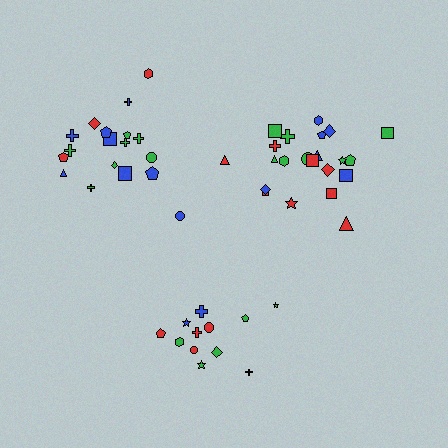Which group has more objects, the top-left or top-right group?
The top-right group.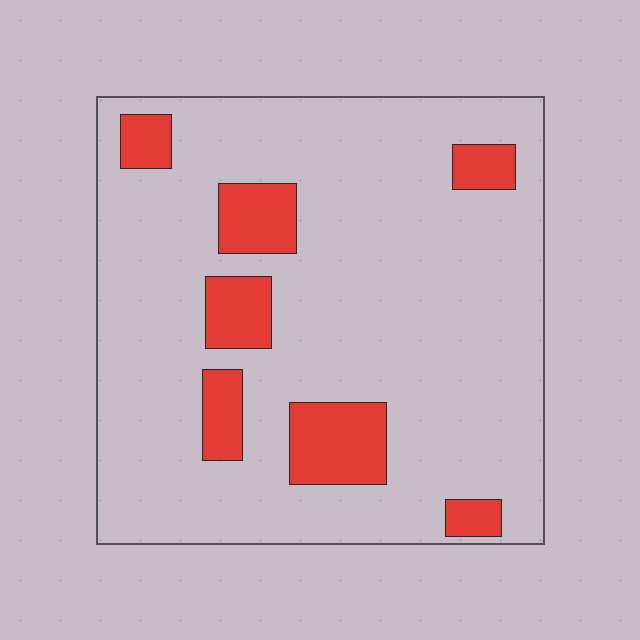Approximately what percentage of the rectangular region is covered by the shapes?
Approximately 15%.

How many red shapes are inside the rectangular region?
7.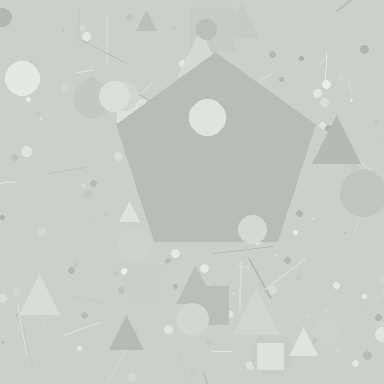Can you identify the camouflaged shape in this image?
The camouflaged shape is a pentagon.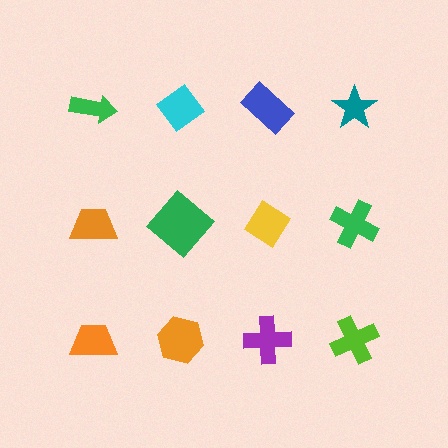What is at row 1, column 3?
A blue rectangle.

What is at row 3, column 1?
An orange trapezoid.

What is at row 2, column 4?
A green cross.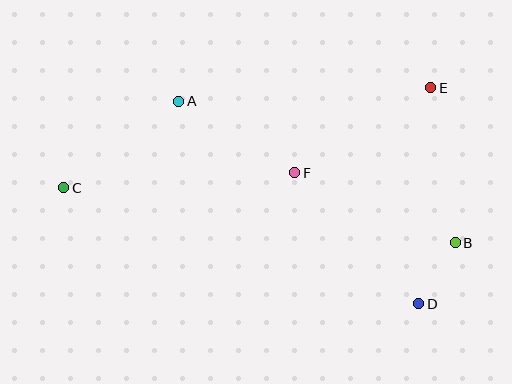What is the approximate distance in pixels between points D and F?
The distance between D and F is approximately 180 pixels.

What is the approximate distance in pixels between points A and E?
The distance between A and E is approximately 252 pixels.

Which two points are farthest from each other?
Points B and C are farthest from each other.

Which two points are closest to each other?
Points B and D are closest to each other.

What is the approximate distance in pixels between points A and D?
The distance between A and D is approximately 314 pixels.